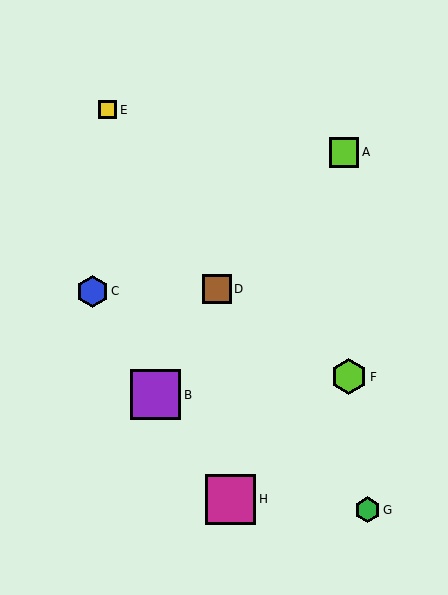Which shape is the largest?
The purple square (labeled B) is the largest.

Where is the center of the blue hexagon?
The center of the blue hexagon is at (92, 291).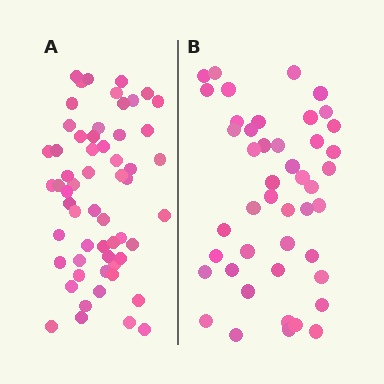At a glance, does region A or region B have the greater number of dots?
Region A (the left region) has more dots.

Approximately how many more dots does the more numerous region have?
Region A has approximately 15 more dots than region B.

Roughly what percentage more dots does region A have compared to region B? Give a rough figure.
About 30% more.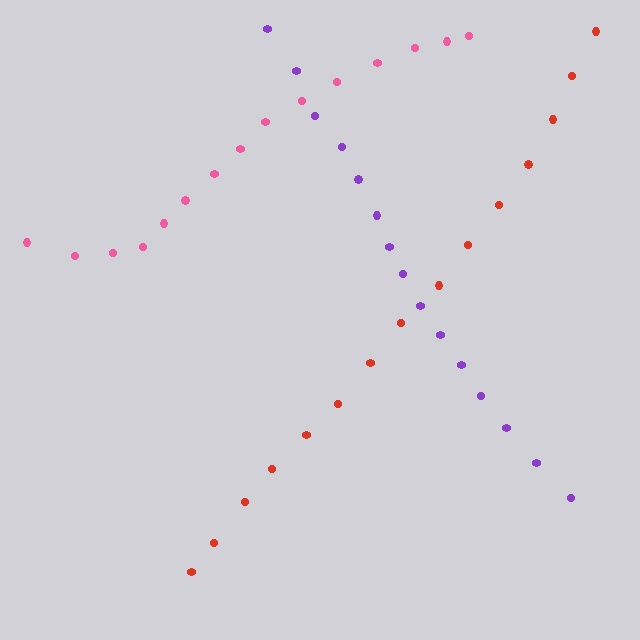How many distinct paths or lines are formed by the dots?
There are 3 distinct paths.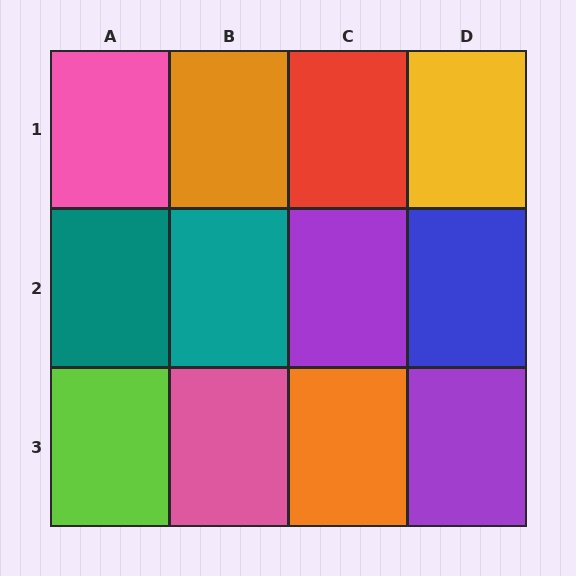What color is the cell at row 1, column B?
Orange.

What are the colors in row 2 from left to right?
Teal, teal, purple, blue.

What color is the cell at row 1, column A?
Pink.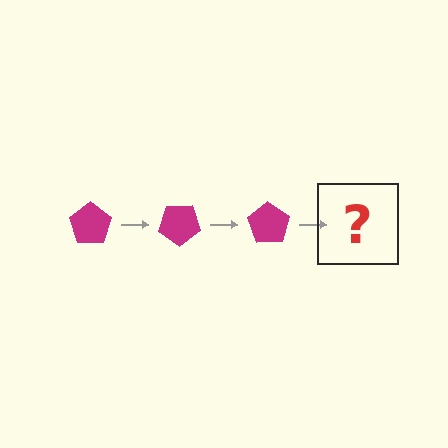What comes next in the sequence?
The next element should be a magenta pentagon rotated 105 degrees.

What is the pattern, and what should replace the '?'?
The pattern is that the pentagon rotates 35 degrees each step. The '?' should be a magenta pentagon rotated 105 degrees.